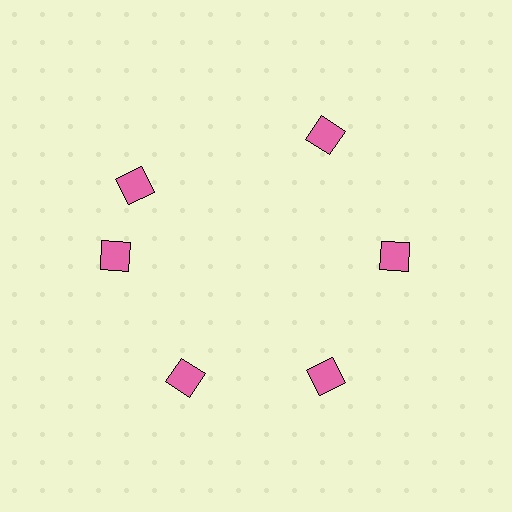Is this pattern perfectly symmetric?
No. The 6 pink diamonds are arranged in a ring, but one element near the 11 o'clock position is rotated out of alignment along the ring, breaking the 6-fold rotational symmetry.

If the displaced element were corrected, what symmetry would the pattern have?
It would have 6-fold rotational symmetry — the pattern would map onto itself every 60 degrees.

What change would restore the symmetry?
The symmetry would be restored by rotating it back into even spacing with its neighbors so that all 6 diamonds sit at equal angles and equal distance from the center.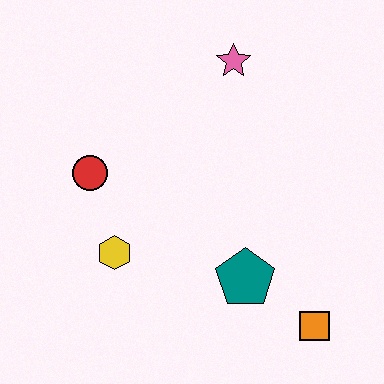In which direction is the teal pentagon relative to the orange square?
The teal pentagon is to the left of the orange square.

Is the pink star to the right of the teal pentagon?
No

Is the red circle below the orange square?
No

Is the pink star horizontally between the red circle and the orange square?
Yes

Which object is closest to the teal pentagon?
The orange square is closest to the teal pentagon.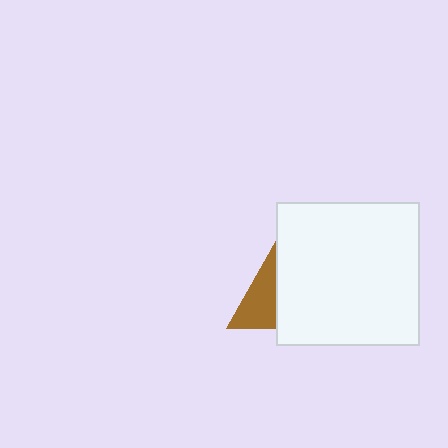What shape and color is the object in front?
The object in front is a white square.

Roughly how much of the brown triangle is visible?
A small part of it is visible (roughly 40%).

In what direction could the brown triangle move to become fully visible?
The brown triangle could move left. That would shift it out from behind the white square entirely.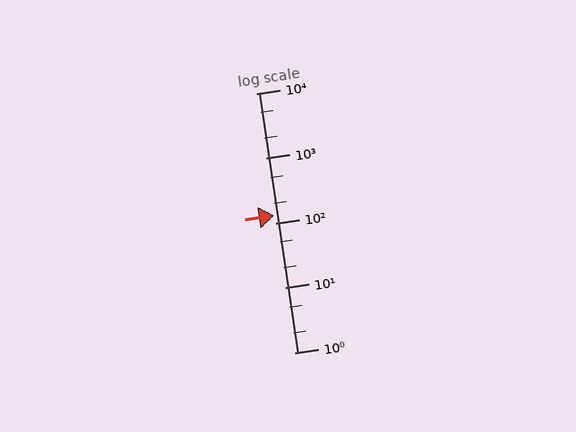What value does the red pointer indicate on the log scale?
The pointer indicates approximately 130.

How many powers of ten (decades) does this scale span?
The scale spans 4 decades, from 1 to 10000.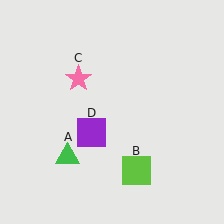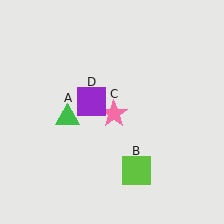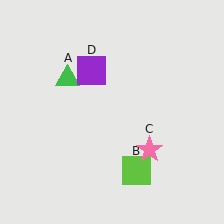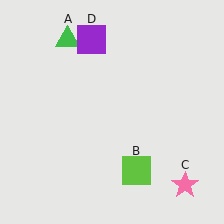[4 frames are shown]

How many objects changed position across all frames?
3 objects changed position: green triangle (object A), pink star (object C), purple square (object D).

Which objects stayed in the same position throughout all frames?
Lime square (object B) remained stationary.